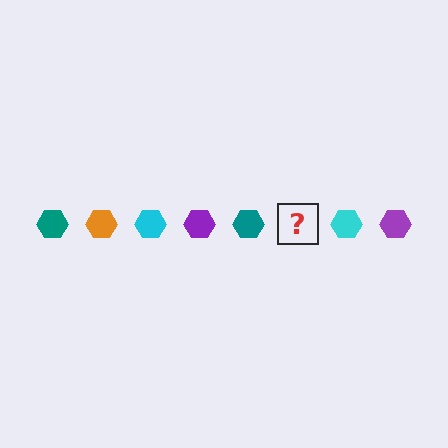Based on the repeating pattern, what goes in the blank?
The blank should be an orange hexagon.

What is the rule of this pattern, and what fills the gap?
The rule is that the pattern cycles through teal, orange, cyan, purple hexagons. The gap should be filled with an orange hexagon.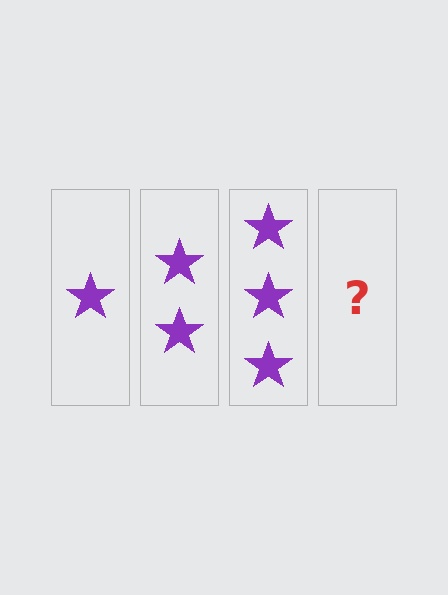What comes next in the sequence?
The next element should be 4 stars.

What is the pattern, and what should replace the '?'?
The pattern is that each step adds one more star. The '?' should be 4 stars.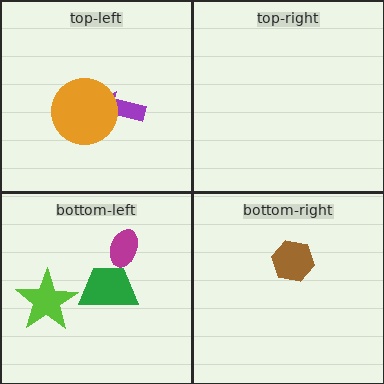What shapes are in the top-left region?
The purple arrow, the orange circle.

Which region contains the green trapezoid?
The bottom-left region.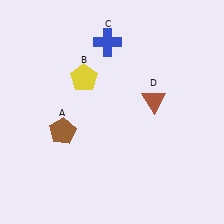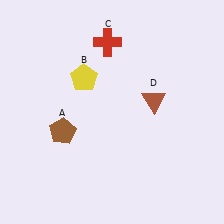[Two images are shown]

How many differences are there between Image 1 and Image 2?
There is 1 difference between the two images.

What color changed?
The cross (C) changed from blue in Image 1 to red in Image 2.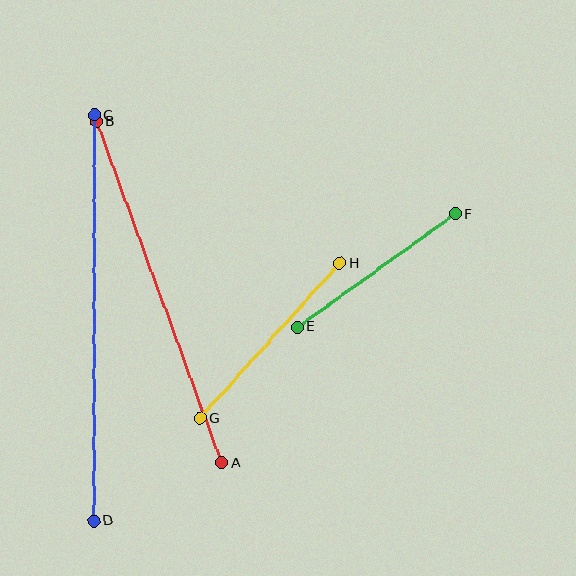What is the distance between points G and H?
The distance is approximately 209 pixels.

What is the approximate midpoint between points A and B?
The midpoint is at approximately (159, 292) pixels.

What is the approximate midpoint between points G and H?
The midpoint is at approximately (270, 341) pixels.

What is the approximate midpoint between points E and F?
The midpoint is at approximately (376, 271) pixels.